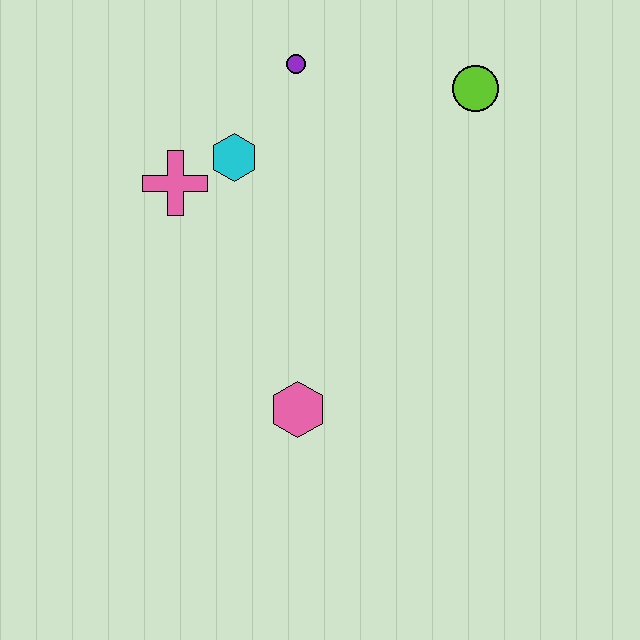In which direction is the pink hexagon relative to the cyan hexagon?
The pink hexagon is below the cyan hexagon.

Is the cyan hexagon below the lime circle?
Yes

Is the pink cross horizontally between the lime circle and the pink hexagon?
No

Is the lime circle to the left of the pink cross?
No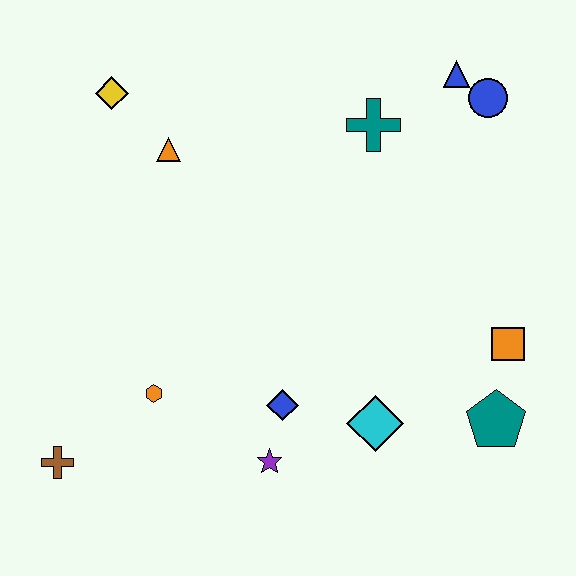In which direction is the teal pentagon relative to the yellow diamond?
The teal pentagon is to the right of the yellow diamond.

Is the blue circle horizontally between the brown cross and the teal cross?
No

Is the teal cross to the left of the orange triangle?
No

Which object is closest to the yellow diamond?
The orange triangle is closest to the yellow diamond.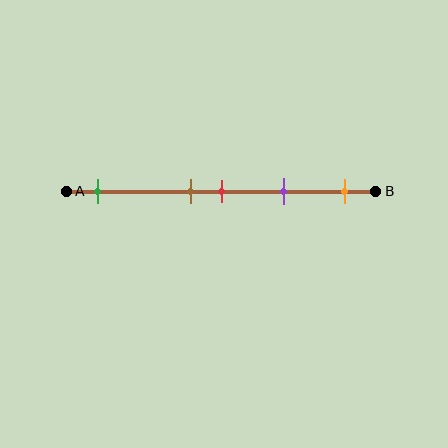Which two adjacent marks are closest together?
The brown and red marks are the closest adjacent pair.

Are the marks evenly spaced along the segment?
No, the marks are not evenly spaced.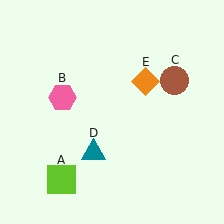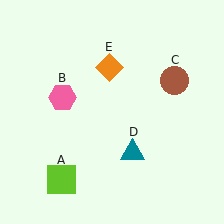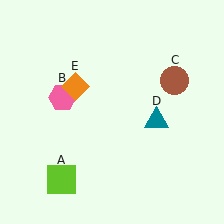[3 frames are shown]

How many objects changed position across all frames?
2 objects changed position: teal triangle (object D), orange diamond (object E).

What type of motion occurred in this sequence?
The teal triangle (object D), orange diamond (object E) rotated counterclockwise around the center of the scene.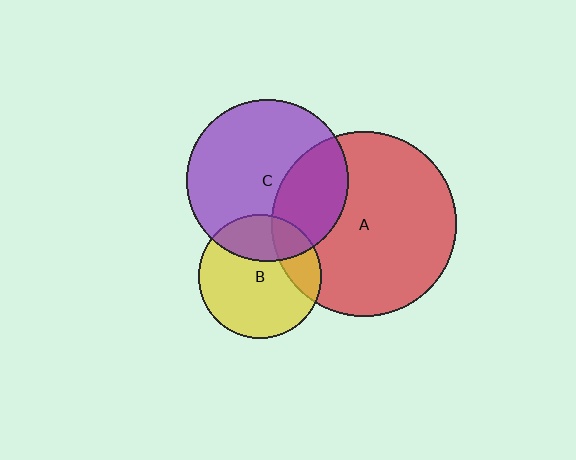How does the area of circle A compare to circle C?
Approximately 1.3 times.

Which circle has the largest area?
Circle A (red).